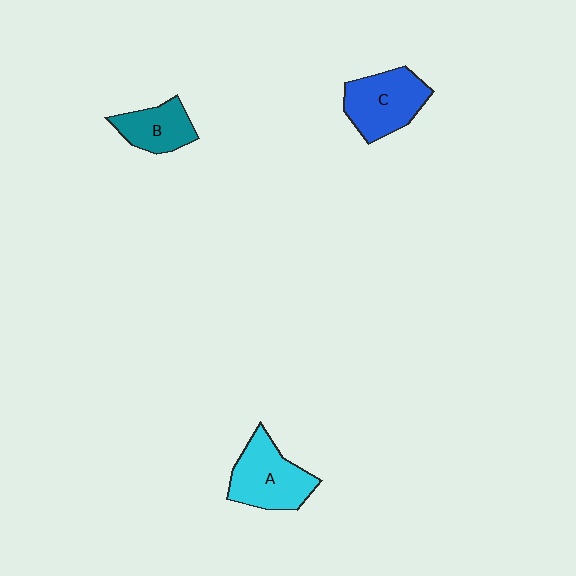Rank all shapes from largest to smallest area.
From largest to smallest: A (cyan), C (blue), B (teal).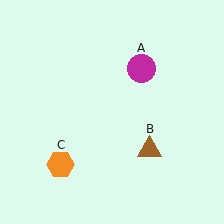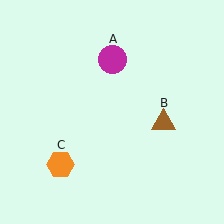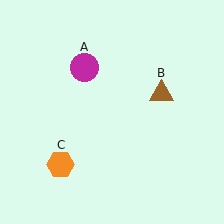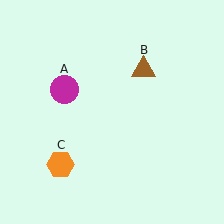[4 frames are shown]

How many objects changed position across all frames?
2 objects changed position: magenta circle (object A), brown triangle (object B).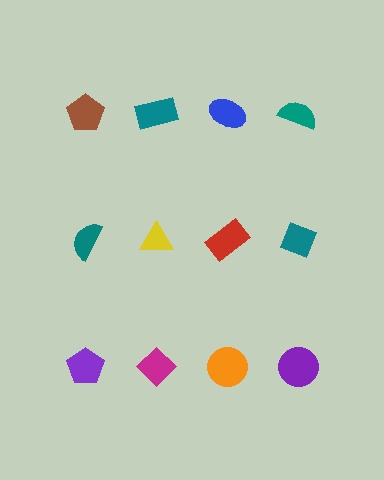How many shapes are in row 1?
4 shapes.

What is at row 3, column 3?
An orange circle.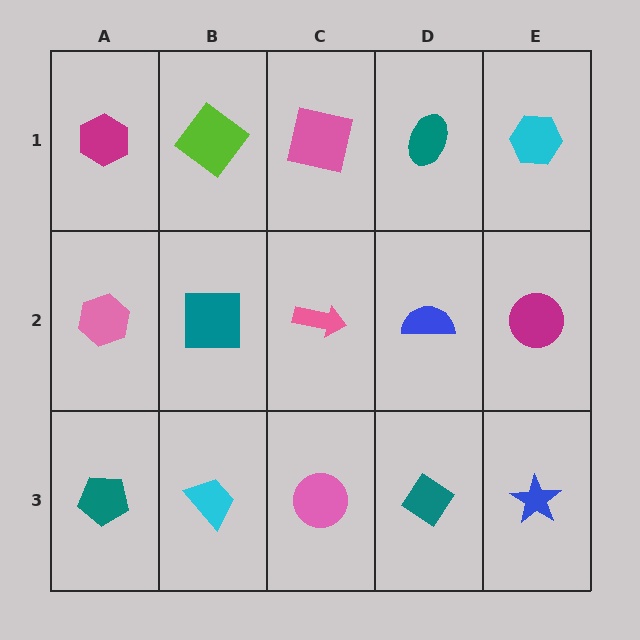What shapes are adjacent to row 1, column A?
A pink hexagon (row 2, column A), a lime diamond (row 1, column B).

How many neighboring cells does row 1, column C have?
3.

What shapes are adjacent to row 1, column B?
A teal square (row 2, column B), a magenta hexagon (row 1, column A), a pink square (row 1, column C).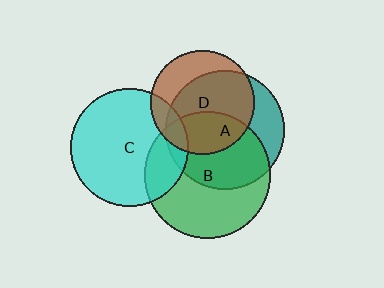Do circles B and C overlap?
Yes.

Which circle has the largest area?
Circle B (green).